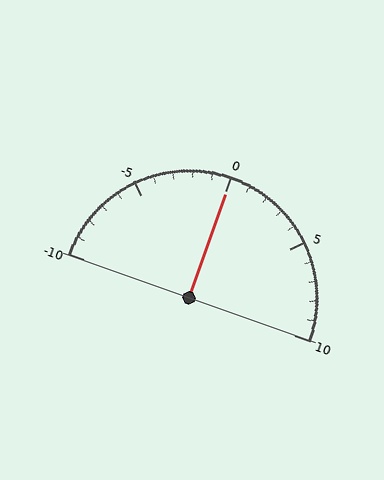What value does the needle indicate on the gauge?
The needle indicates approximately 0.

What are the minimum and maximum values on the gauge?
The gauge ranges from -10 to 10.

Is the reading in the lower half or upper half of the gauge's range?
The reading is in the upper half of the range (-10 to 10).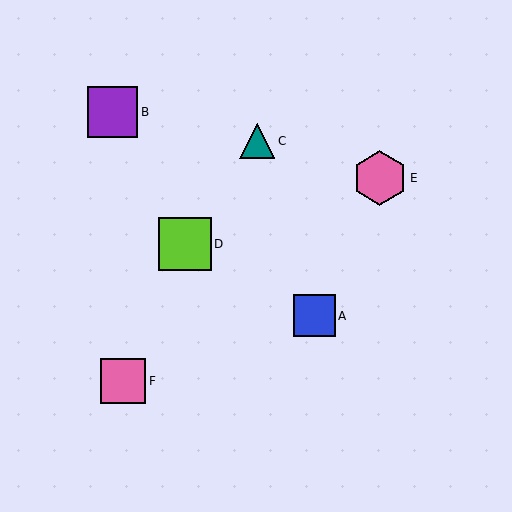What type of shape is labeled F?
Shape F is a pink square.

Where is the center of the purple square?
The center of the purple square is at (112, 112).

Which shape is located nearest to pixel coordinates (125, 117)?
The purple square (labeled B) at (112, 112) is nearest to that location.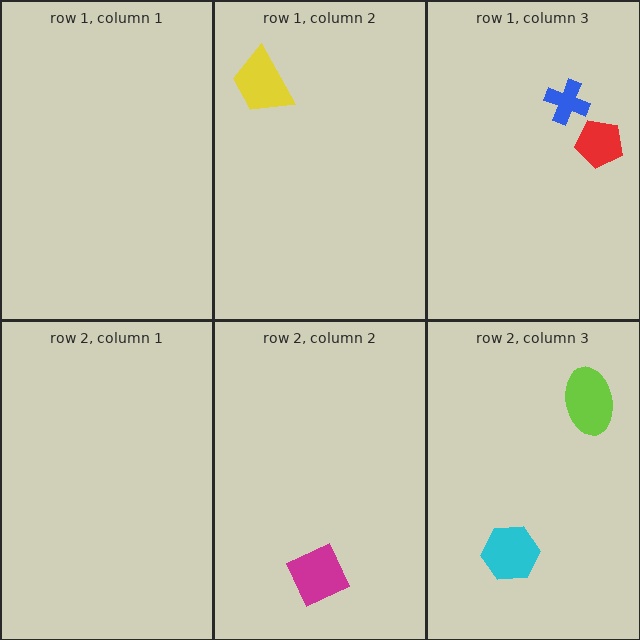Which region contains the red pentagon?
The row 1, column 3 region.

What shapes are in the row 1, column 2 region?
The yellow trapezoid.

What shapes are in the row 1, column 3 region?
The red pentagon, the blue cross.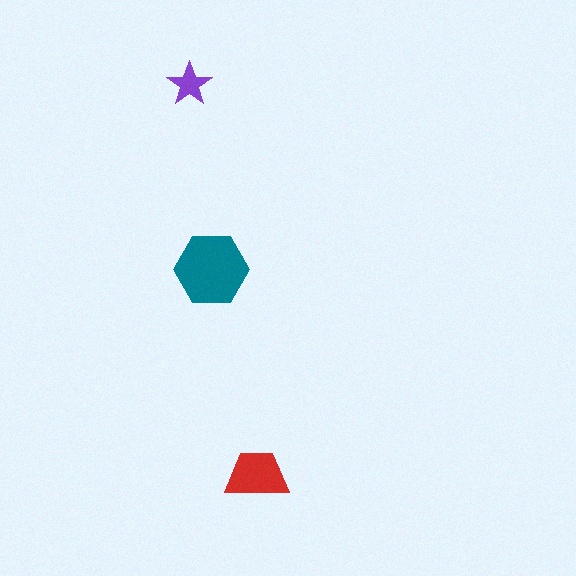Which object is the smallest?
The purple star.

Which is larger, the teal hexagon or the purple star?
The teal hexagon.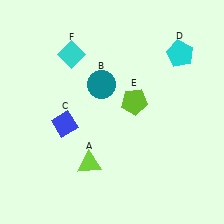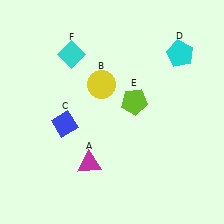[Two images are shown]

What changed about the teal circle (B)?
In Image 1, B is teal. In Image 2, it changed to yellow.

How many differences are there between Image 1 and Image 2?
There are 2 differences between the two images.